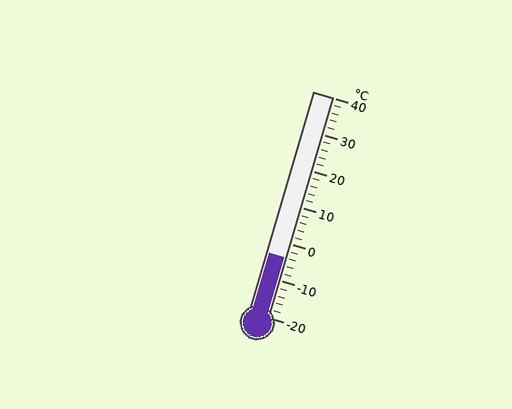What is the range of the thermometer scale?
The thermometer scale ranges from -20°C to 40°C.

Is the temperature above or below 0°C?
The temperature is below 0°C.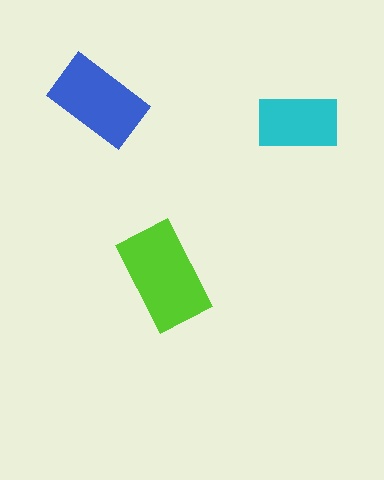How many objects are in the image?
There are 3 objects in the image.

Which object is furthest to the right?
The cyan rectangle is rightmost.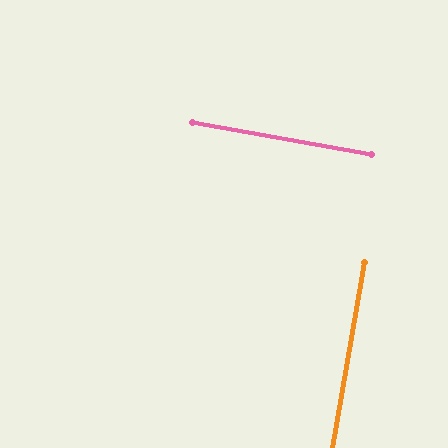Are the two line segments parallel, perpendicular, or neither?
Perpendicular — they meet at approximately 90°.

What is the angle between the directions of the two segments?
Approximately 90 degrees.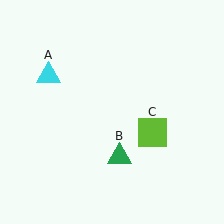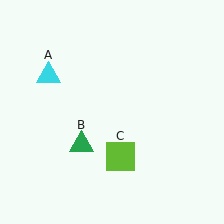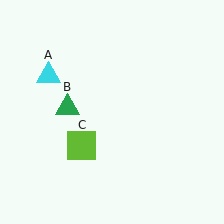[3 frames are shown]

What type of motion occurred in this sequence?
The green triangle (object B), lime square (object C) rotated clockwise around the center of the scene.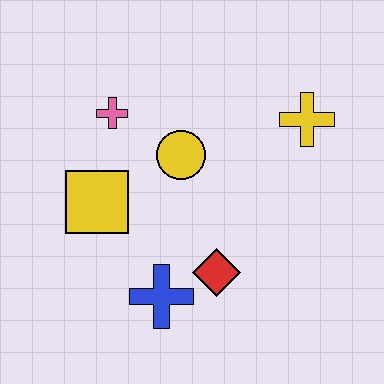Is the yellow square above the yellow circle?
No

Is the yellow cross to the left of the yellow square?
No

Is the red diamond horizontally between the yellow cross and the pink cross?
Yes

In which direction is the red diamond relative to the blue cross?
The red diamond is to the right of the blue cross.